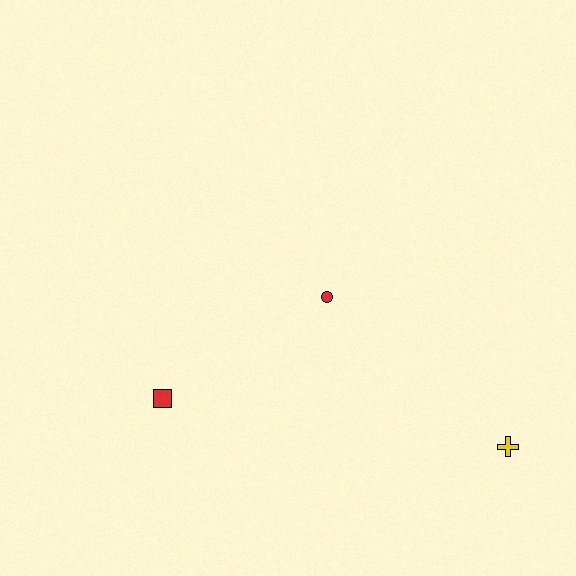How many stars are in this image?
There are no stars.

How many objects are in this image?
There are 3 objects.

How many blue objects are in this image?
There are no blue objects.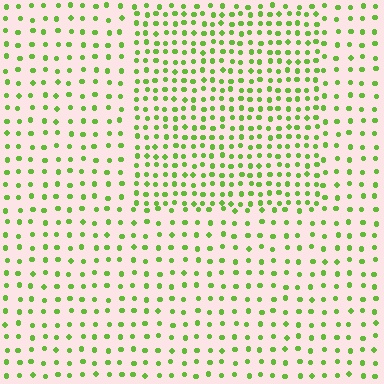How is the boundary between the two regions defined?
The boundary is defined by a change in element density (approximately 1.8x ratio). All elements are the same color, size, and shape.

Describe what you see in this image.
The image contains small lime elements arranged at two different densities. A rectangle-shaped region is visible where the elements are more densely packed than the surrounding area.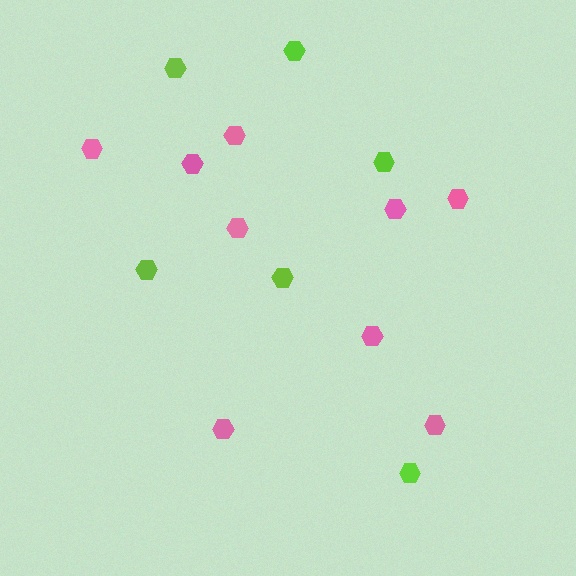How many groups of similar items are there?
There are 2 groups: one group of pink hexagons (9) and one group of lime hexagons (6).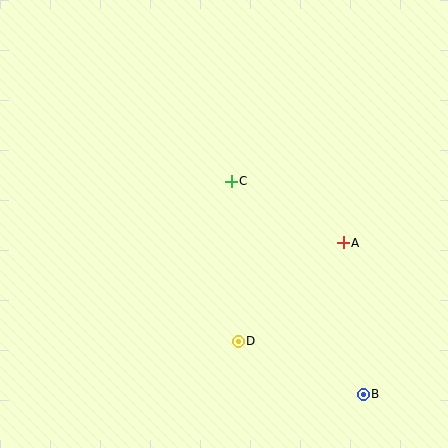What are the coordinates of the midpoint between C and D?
The midpoint between C and D is at (235, 261).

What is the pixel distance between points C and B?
The distance between C and B is 251 pixels.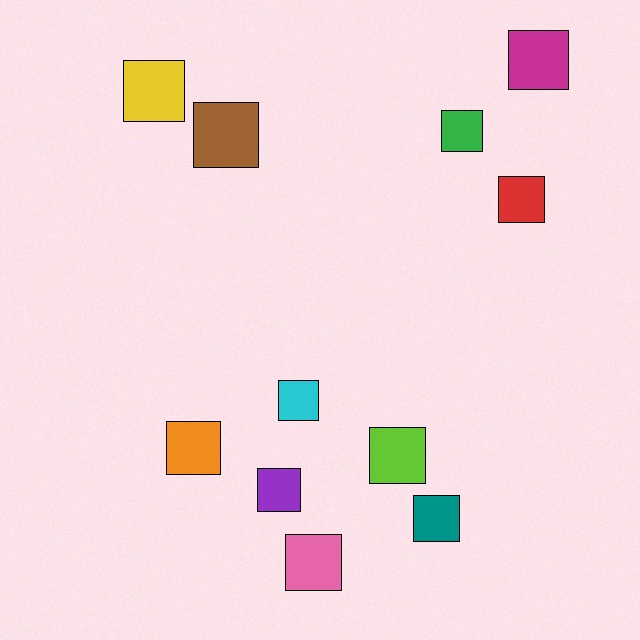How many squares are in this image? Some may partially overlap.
There are 11 squares.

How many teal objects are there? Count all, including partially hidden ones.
There is 1 teal object.